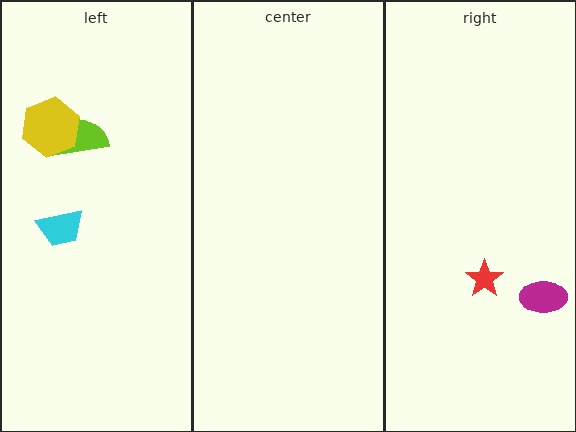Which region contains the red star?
The right region.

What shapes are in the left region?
The lime semicircle, the cyan trapezoid, the yellow hexagon.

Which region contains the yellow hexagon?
The left region.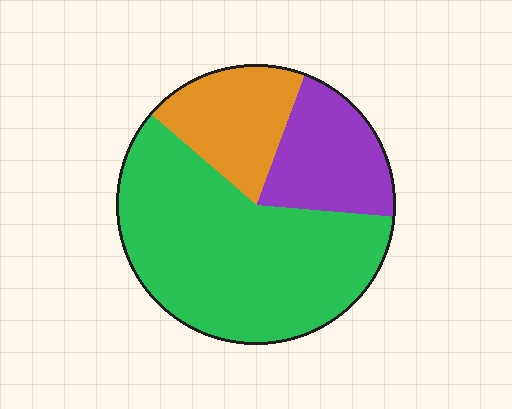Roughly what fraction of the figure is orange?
Orange covers about 20% of the figure.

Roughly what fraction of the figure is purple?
Purple takes up less than a quarter of the figure.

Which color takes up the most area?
Green, at roughly 60%.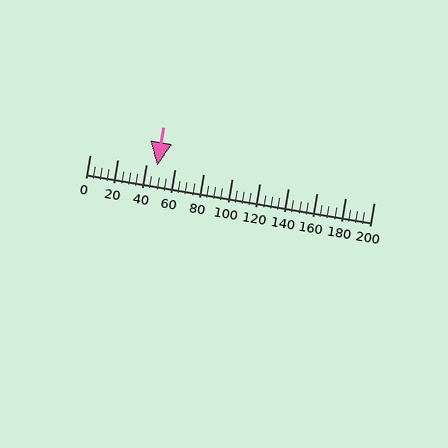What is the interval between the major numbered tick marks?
The major tick marks are spaced 20 units apart.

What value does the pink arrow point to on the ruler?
The pink arrow points to approximately 48.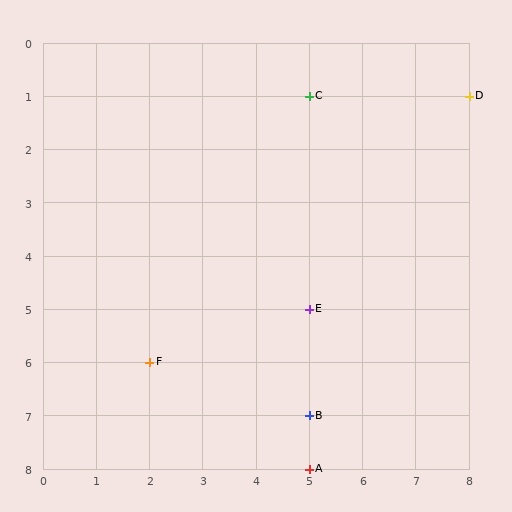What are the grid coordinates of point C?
Point C is at grid coordinates (5, 1).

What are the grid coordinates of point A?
Point A is at grid coordinates (5, 8).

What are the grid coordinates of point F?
Point F is at grid coordinates (2, 6).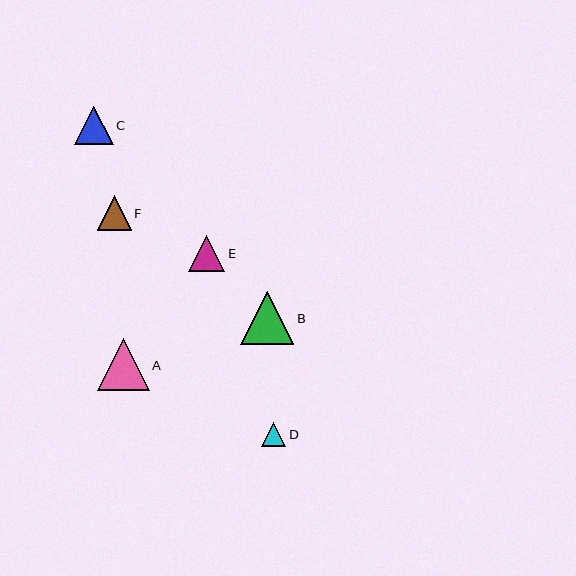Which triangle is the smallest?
Triangle D is the smallest with a size of approximately 24 pixels.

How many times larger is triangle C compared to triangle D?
Triangle C is approximately 1.6 times the size of triangle D.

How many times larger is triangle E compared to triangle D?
Triangle E is approximately 1.5 times the size of triangle D.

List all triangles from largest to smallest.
From largest to smallest: B, A, C, E, F, D.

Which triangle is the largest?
Triangle B is the largest with a size of approximately 53 pixels.